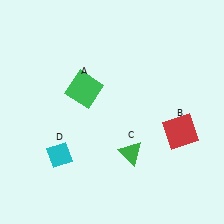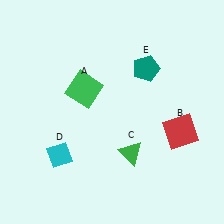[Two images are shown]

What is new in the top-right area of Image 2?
A teal pentagon (E) was added in the top-right area of Image 2.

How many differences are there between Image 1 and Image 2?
There is 1 difference between the two images.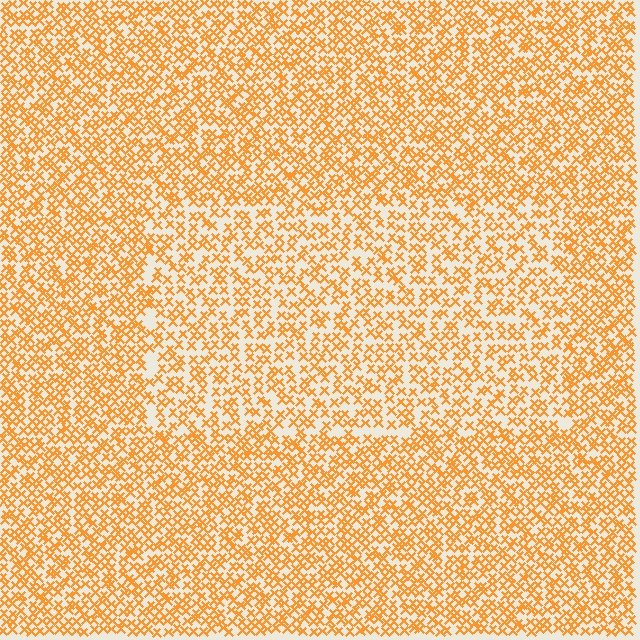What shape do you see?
I see a rectangle.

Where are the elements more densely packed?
The elements are more densely packed outside the rectangle boundary.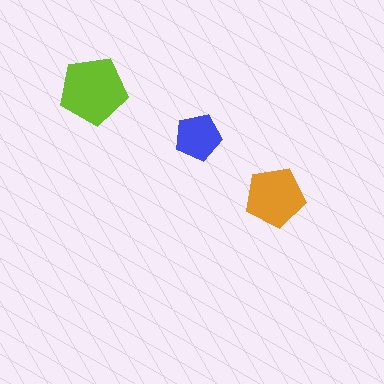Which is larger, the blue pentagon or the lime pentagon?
The lime one.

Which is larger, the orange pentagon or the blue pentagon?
The orange one.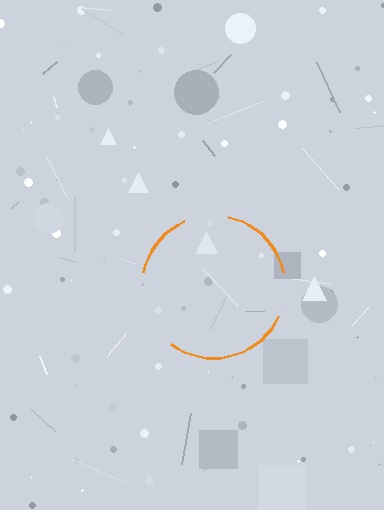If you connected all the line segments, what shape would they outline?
They would outline a circle.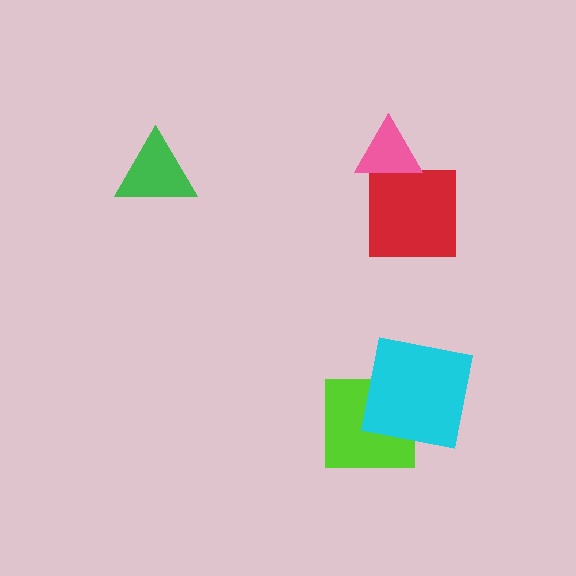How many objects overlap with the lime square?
1 object overlaps with the lime square.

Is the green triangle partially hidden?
No, no other shape covers it.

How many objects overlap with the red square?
1 object overlaps with the red square.